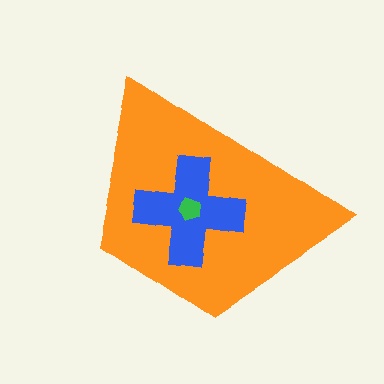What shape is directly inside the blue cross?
The green pentagon.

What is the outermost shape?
The orange trapezoid.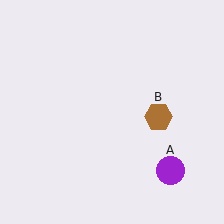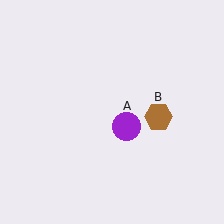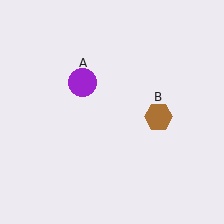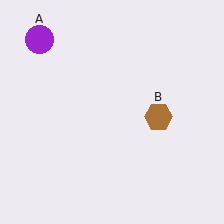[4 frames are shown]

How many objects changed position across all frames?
1 object changed position: purple circle (object A).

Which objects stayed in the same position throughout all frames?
Brown hexagon (object B) remained stationary.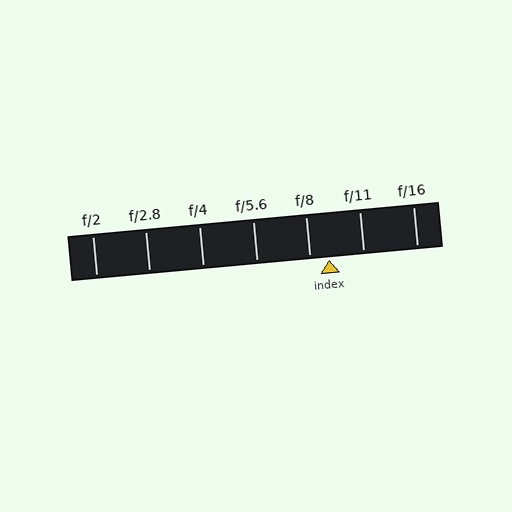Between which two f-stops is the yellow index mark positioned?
The index mark is between f/8 and f/11.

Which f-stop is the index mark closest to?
The index mark is closest to f/8.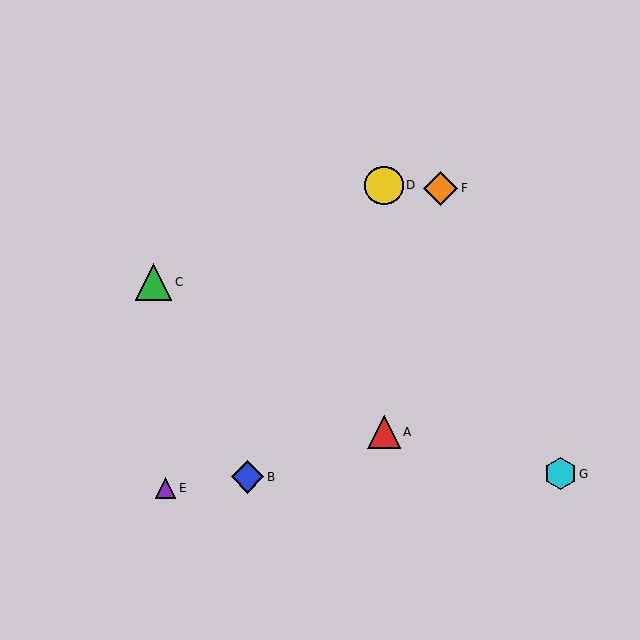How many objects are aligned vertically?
2 objects (A, D) are aligned vertically.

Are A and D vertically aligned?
Yes, both are at x≈384.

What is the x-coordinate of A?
Object A is at x≈384.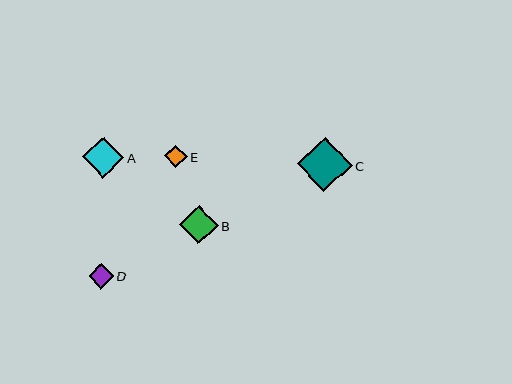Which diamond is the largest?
Diamond C is the largest with a size of approximately 54 pixels.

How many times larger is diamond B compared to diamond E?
Diamond B is approximately 1.7 times the size of diamond E.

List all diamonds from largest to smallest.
From largest to smallest: C, A, B, D, E.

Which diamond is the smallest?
Diamond E is the smallest with a size of approximately 23 pixels.